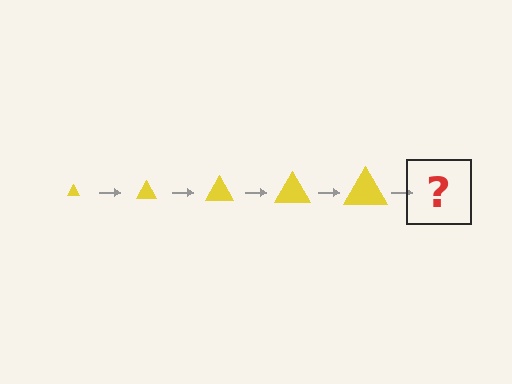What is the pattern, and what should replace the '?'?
The pattern is that the triangle gets progressively larger each step. The '?' should be a yellow triangle, larger than the previous one.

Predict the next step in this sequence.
The next step is a yellow triangle, larger than the previous one.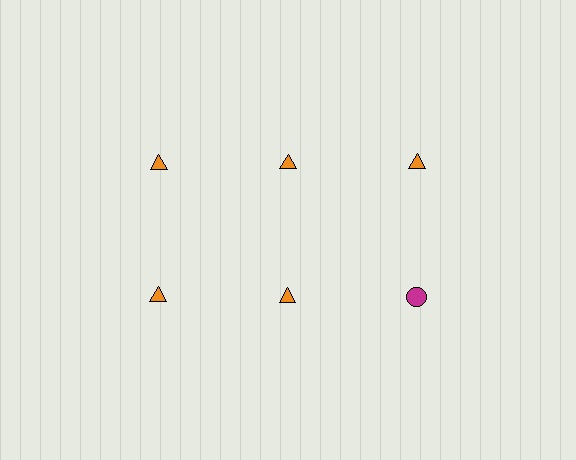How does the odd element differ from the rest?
It differs in both color (magenta instead of orange) and shape (circle instead of triangle).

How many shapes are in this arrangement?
There are 6 shapes arranged in a grid pattern.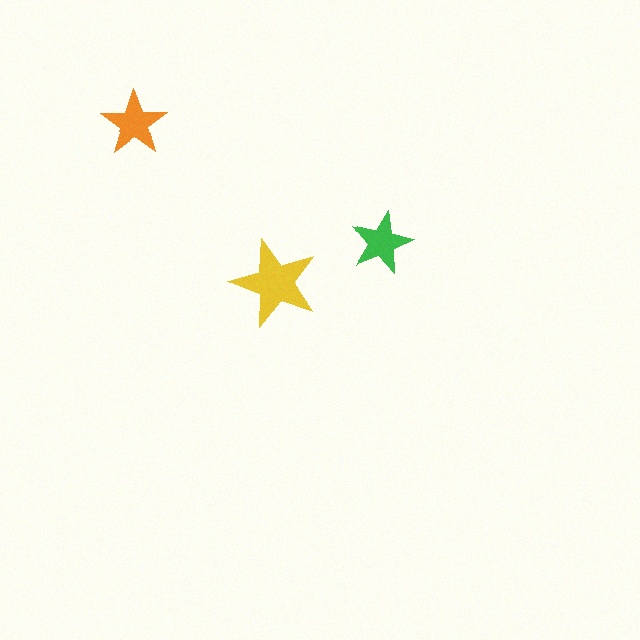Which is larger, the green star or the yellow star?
The yellow one.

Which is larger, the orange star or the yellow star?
The yellow one.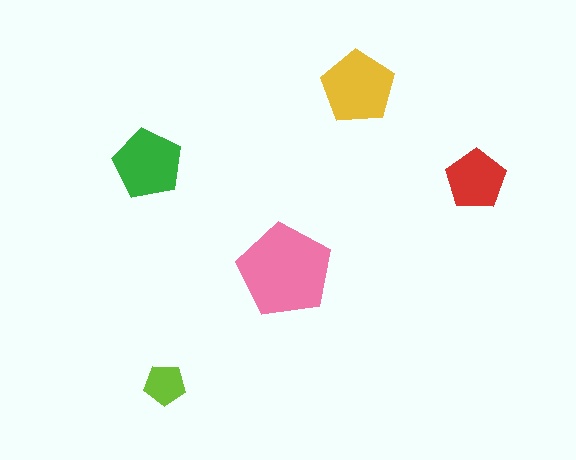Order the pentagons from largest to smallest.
the pink one, the yellow one, the green one, the red one, the lime one.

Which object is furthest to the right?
The red pentagon is rightmost.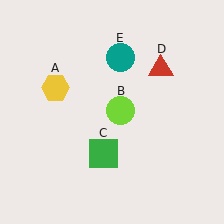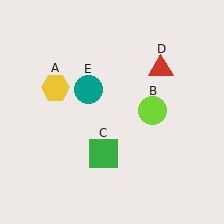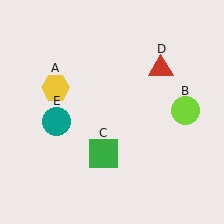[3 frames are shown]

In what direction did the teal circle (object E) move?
The teal circle (object E) moved down and to the left.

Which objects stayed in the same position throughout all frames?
Yellow hexagon (object A) and green square (object C) and red triangle (object D) remained stationary.